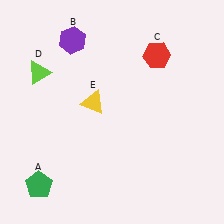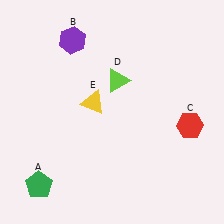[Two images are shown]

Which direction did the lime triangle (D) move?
The lime triangle (D) moved right.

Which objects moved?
The objects that moved are: the red hexagon (C), the lime triangle (D).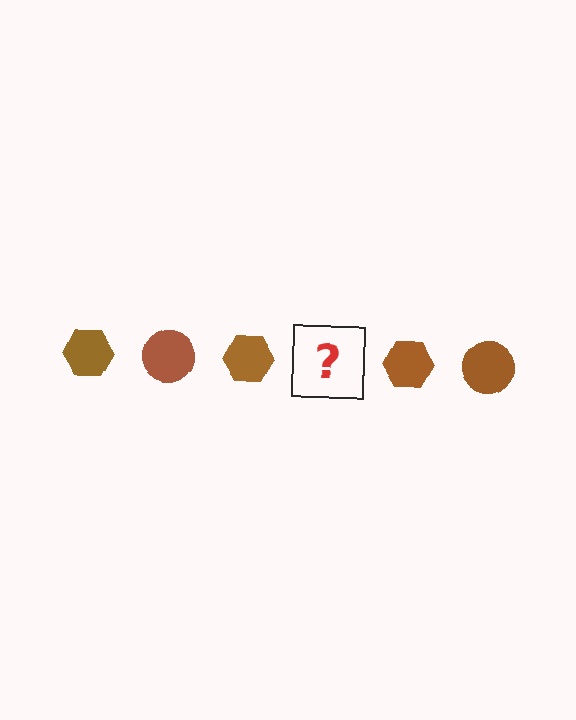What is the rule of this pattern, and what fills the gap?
The rule is that the pattern cycles through hexagon, circle shapes in brown. The gap should be filled with a brown circle.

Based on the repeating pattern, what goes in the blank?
The blank should be a brown circle.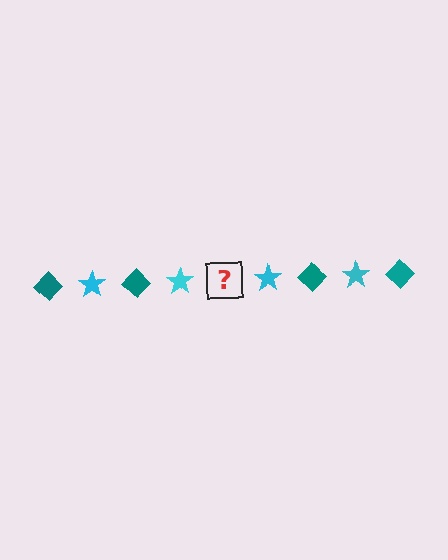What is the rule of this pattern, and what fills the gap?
The rule is that the pattern alternates between teal diamond and cyan star. The gap should be filled with a teal diamond.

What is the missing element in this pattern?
The missing element is a teal diamond.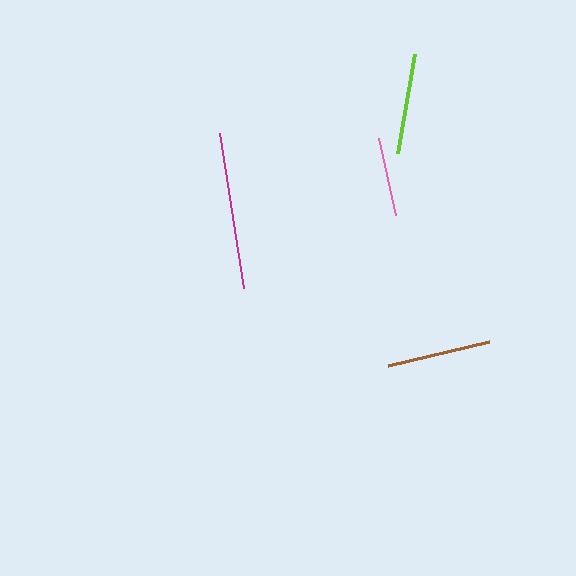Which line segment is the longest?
The magenta line is the longest at approximately 157 pixels.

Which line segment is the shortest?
The pink line is the shortest at approximately 79 pixels.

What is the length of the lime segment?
The lime segment is approximately 101 pixels long.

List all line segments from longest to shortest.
From longest to shortest: magenta, brown, lime, pink.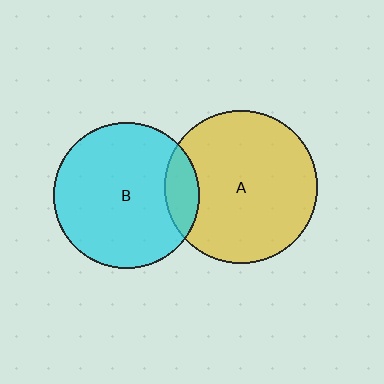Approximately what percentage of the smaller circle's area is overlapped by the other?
Approximately 15%.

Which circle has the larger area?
Circle A (yellow).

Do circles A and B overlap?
Yes.